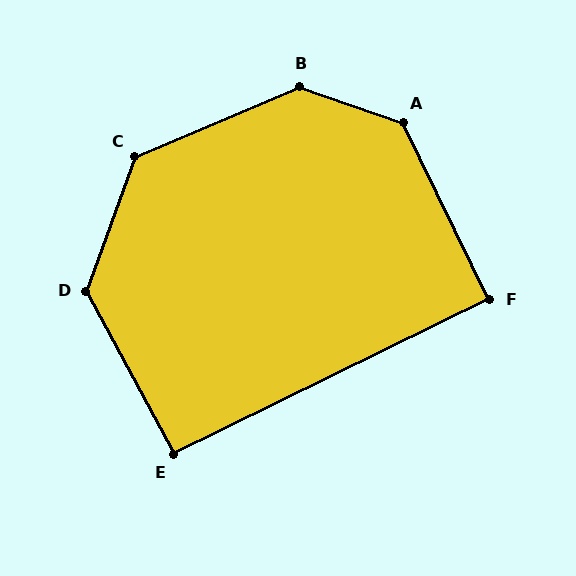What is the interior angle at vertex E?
Approximately 92 degrees (approximately right).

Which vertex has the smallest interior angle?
F, at approximately 90 degrees.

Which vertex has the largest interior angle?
B, at approximately 138 degrees.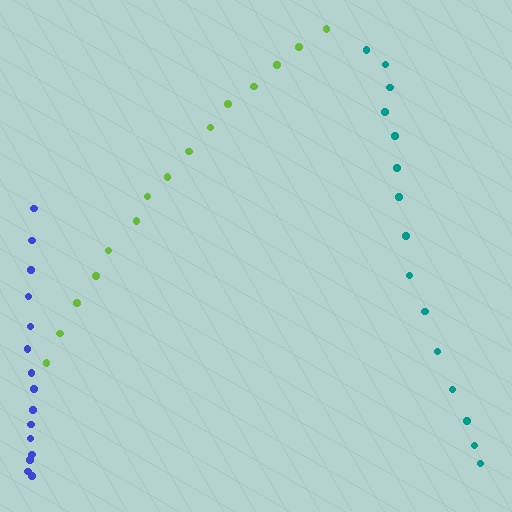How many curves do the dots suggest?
There are 3 distinct paths.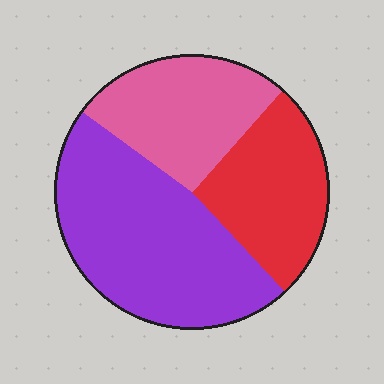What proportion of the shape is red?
Red covers roughly 25% of the shape.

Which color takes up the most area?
Purple, at roughly 45%.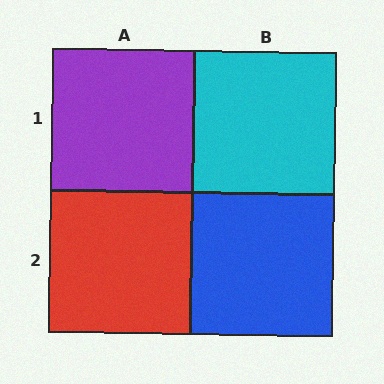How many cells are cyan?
1 cell is cyan.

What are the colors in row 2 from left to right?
Red, blue.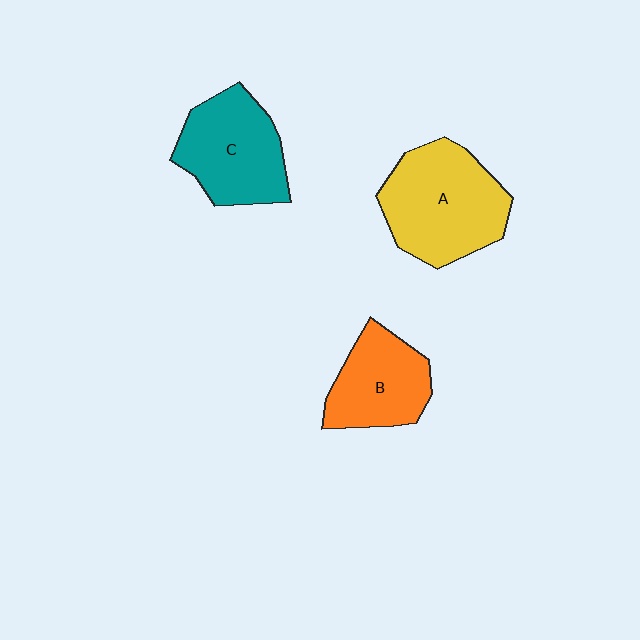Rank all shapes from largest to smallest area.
From largest to smallest: A (yellow), C (teal), B (orange).